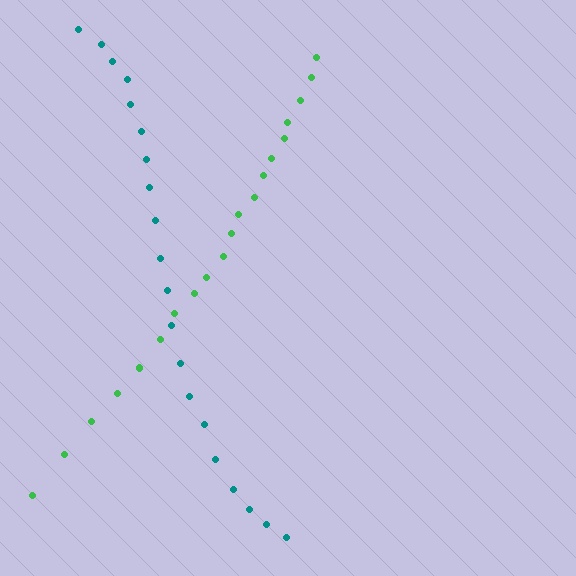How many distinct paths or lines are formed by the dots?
There are 2 distinct paths.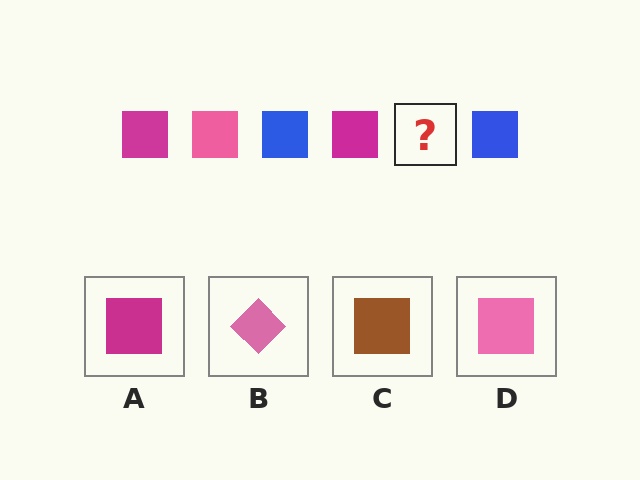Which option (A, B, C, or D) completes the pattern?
D.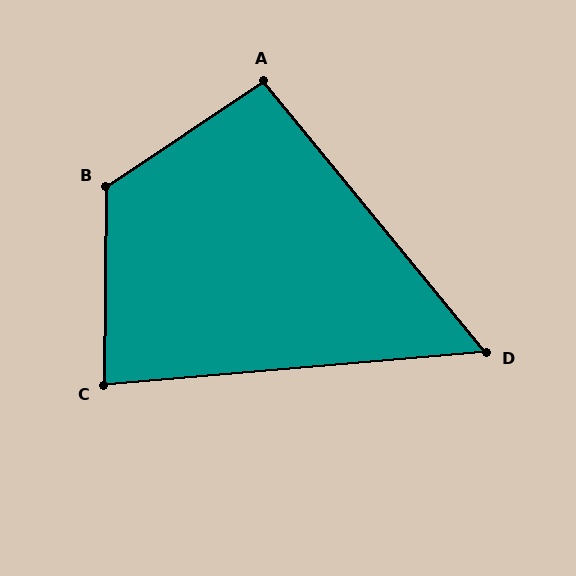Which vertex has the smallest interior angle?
D, at approximately 55 degrees.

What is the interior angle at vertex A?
Approximately 96 degrees (obtuse).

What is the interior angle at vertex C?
Approximately 84 degrees (acute).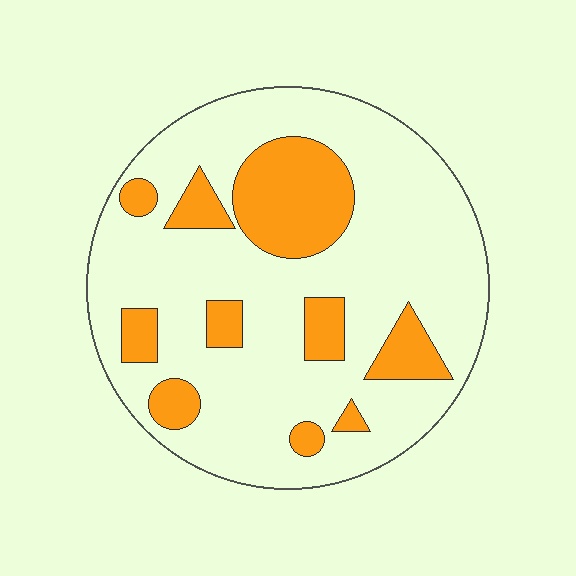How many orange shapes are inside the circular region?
10.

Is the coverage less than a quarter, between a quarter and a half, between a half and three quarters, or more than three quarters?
Less than a quarter.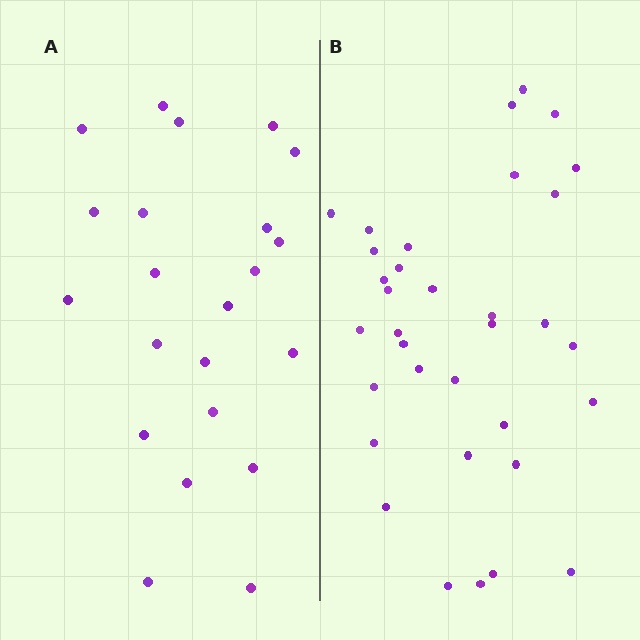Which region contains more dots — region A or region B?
Region B (the right region) has more dots.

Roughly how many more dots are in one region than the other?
Region B has roughly 12 or so more dots than region A.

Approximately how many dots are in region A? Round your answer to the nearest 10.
About 20 dots. (The exact count is 22, which rounds to 20.)